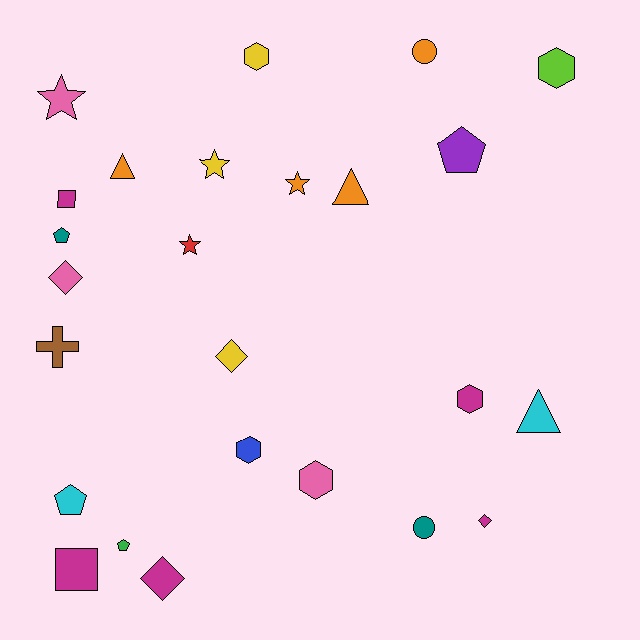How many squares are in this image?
There are 2 squares.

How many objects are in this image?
There are 25 objects.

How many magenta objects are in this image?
There are 5 magenta objects.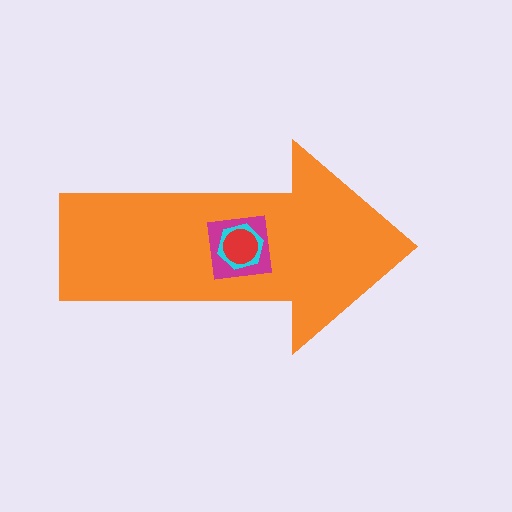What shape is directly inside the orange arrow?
The magenta square.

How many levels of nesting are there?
4.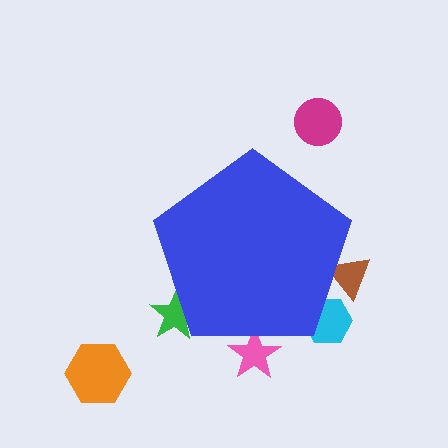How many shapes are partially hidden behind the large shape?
4 shapes are partially hidden.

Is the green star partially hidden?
Yes, the green star is partially hidden behind the blue pentagon.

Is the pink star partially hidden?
Yes, the pink star is partially hidden behind the blue pentagon.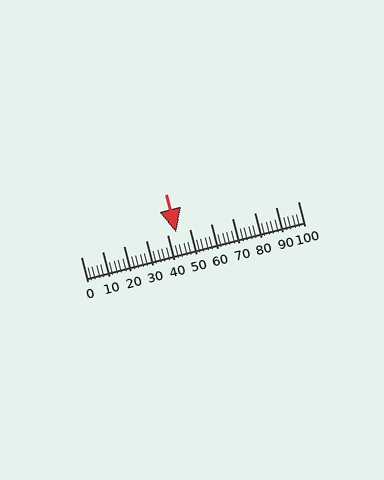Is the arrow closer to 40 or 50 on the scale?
The arrow is closer to 40.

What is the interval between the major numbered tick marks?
The major tick marks are spaced 10 units apart.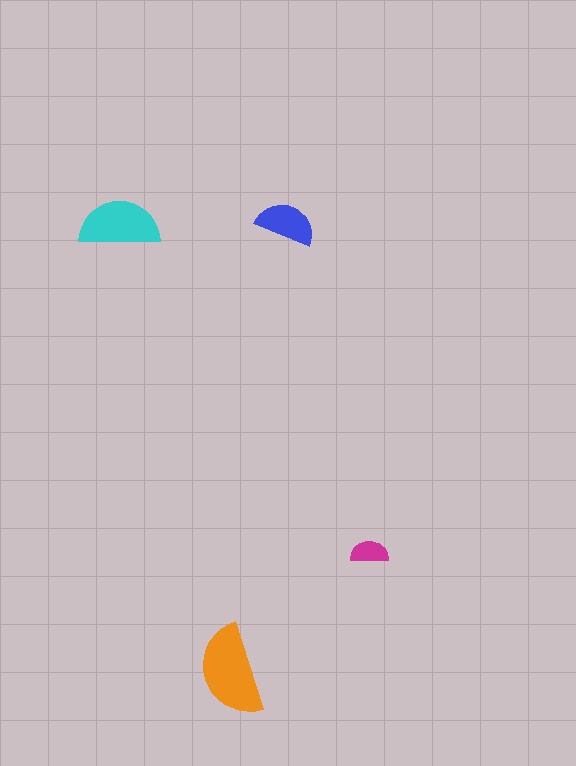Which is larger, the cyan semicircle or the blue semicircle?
The cyan one.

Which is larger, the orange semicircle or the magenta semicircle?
The orange one.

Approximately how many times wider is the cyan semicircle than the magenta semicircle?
About 2 times wider.